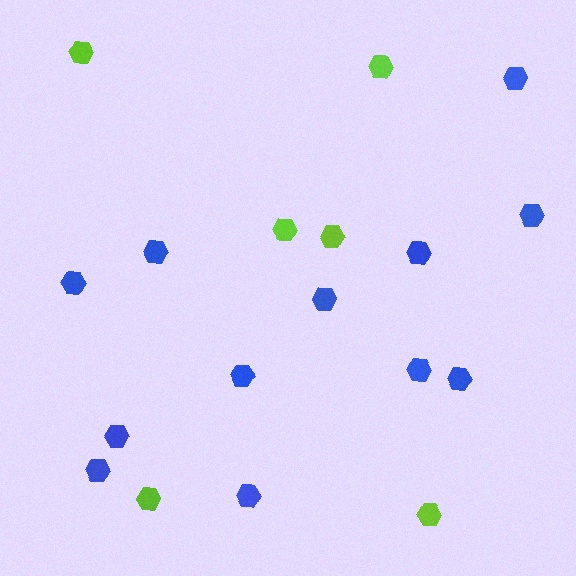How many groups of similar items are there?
There are 2 groups: one group of lime hexagons (6) and one group of blue hexagons (12).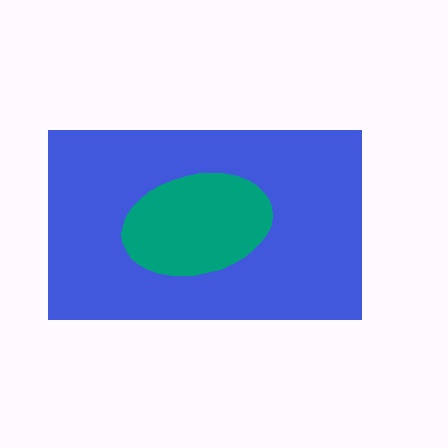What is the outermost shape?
The blue rectangle.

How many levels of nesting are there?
2.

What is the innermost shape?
The teal ellipse.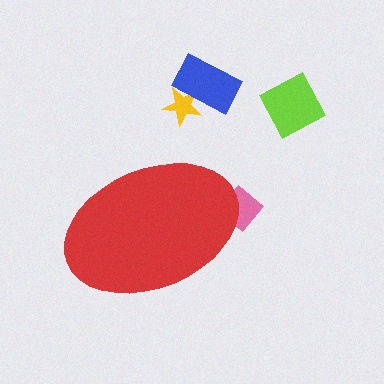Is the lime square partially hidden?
No, the lime square is fully visible.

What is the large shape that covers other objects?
A red ellipse.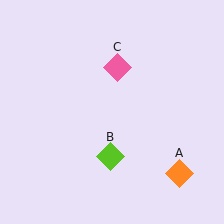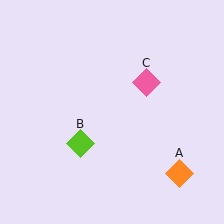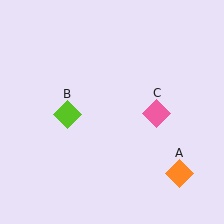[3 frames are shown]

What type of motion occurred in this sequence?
The lime diamond (object B), pink diamond (object C) rotated clockwise around the center of the scene.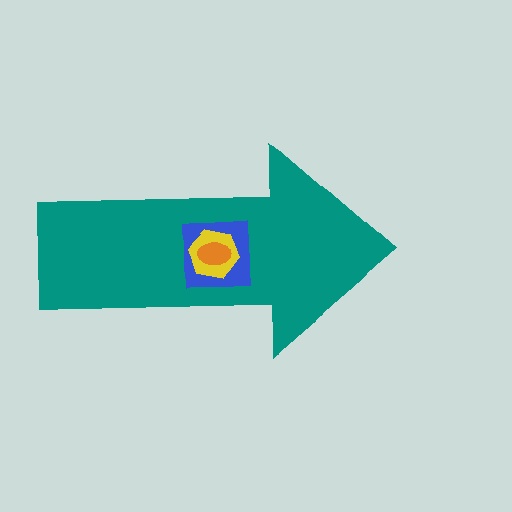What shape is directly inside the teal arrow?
The blue square.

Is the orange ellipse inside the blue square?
Yes.